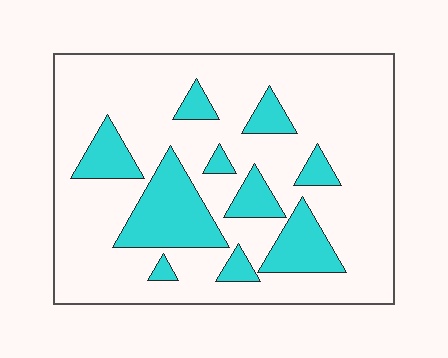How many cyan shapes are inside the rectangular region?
10.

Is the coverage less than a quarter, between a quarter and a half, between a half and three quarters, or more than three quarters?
Less than a quarter.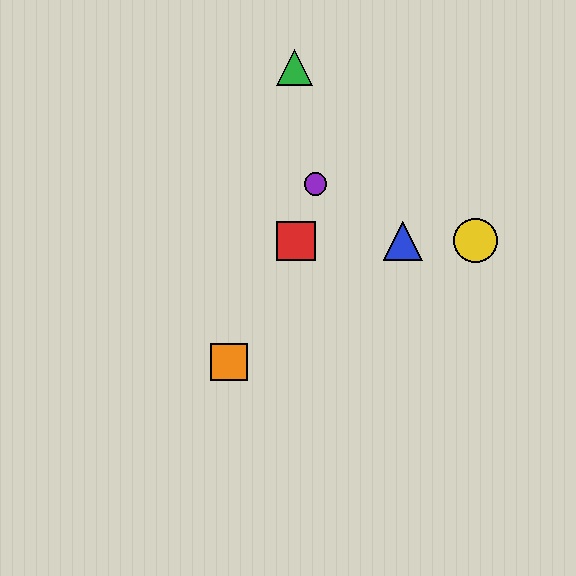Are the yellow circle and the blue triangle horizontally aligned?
Yes, both are at y≈241.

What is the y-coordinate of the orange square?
The orange square is at y≈362.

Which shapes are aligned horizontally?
The red square, the blue triangle, the yellow circle are aligned horizontally.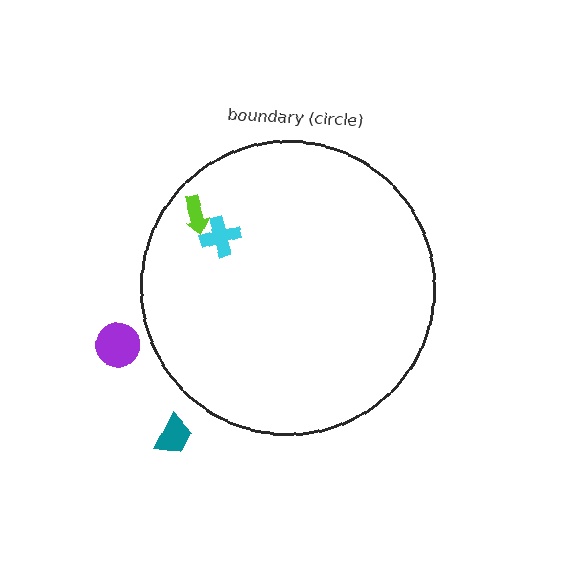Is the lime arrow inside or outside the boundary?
Inside.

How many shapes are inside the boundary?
2 inside, 2 outside.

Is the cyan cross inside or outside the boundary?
Inside.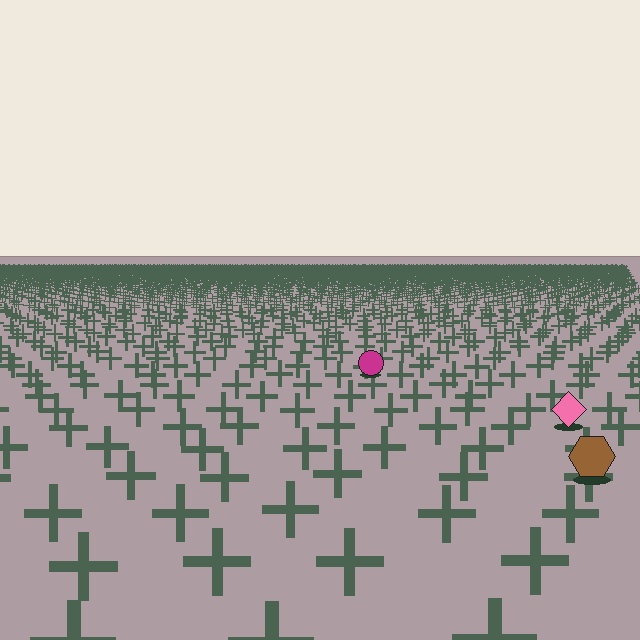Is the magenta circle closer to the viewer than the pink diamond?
No. The pink diamond is closer — you can tell from the texture gradient: the ground texture is coarser near it.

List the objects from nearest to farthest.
From nearest to farthest: the brown hexagon, the pink diamond, the magenta circle.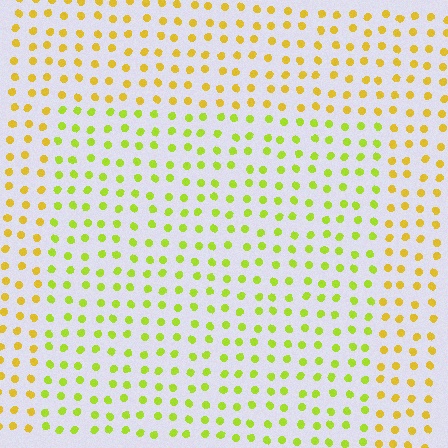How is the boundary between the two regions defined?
The boundary is defined purely by a slight shift in hue (about 32 degrees). Spacing, size, and orientation are identical on both sides.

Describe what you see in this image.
The image is filled with small yellow elements in a uniform arrangement. A rectangle-shaped region is visible where the elements are tinted to a slightly different hue, forming a subtle color boundary.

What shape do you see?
I see a rectangle.